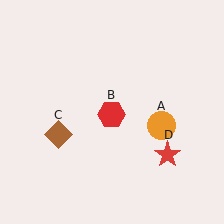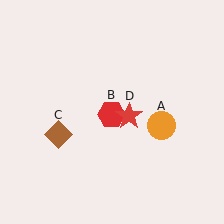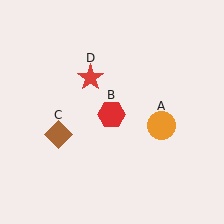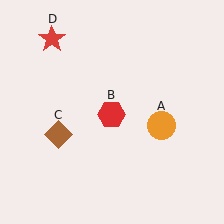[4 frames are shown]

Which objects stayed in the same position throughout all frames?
Orange circle (object A) and red hexagon (object B) and brown diamond (object C) remained stationary.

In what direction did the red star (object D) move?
The red star (object D) moved up and to the left.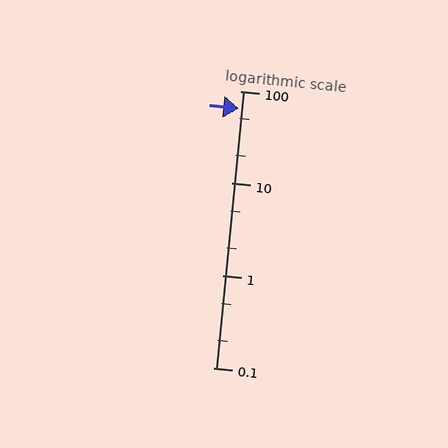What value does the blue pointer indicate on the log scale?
The pointer indicates approximately 65.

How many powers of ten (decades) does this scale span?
The scale spans 3 decades, from 0.1 to 100.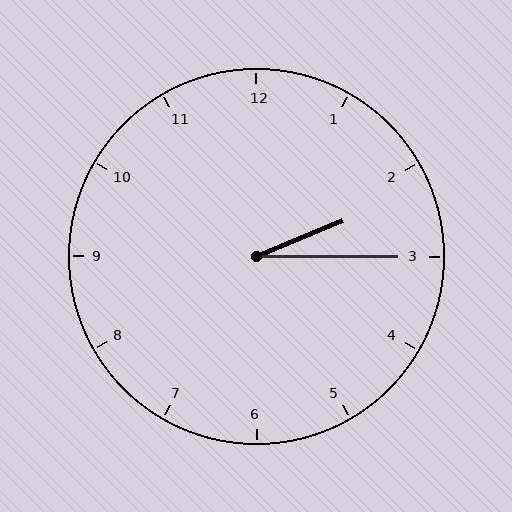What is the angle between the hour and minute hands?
Approximately 22 degrees.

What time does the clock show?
2:15.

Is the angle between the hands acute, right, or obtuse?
It is acute.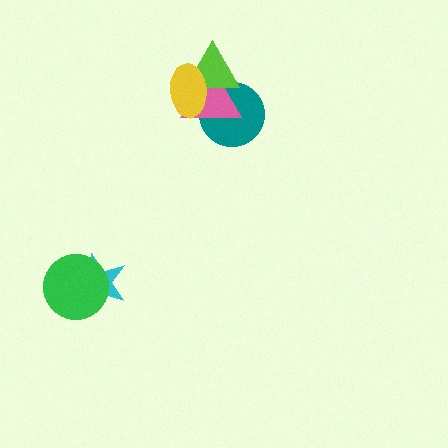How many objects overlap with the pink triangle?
3 objects overlap with the pink triangle.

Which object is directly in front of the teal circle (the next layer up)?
The pink triangle is directly in front of the teal circle.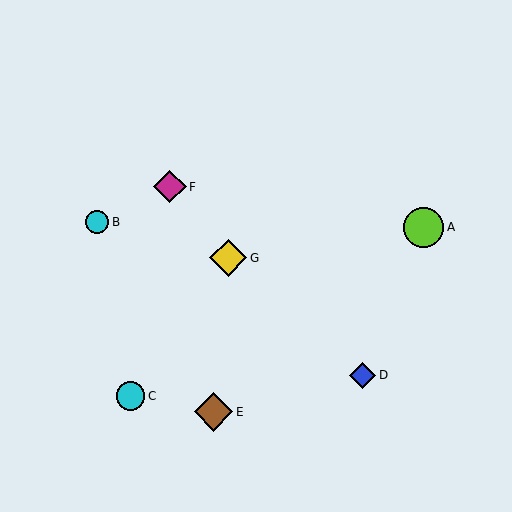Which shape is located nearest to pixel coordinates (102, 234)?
The cyan circle (labeled B) at (97, 222) is nearest to that location.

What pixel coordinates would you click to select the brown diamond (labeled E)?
Click at (213, 412) to select the brown diamond E.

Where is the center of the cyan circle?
The center of the cyan circle is at (131, 396).